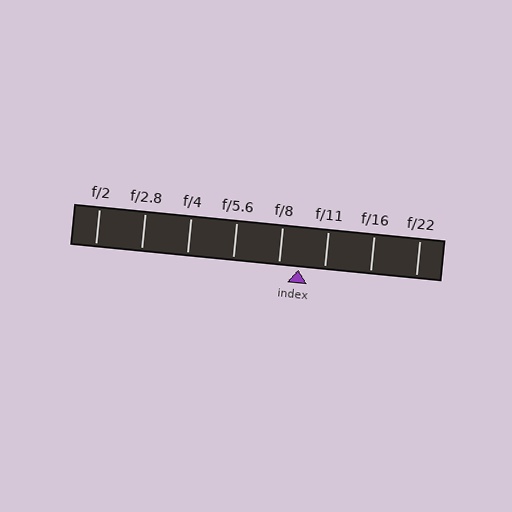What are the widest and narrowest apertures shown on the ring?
The widest aperture shown is f/2 and the narrowest is f/22.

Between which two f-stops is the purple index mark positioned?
The index mark is between f/8 and f/11.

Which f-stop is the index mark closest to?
The index mark is closest to f/8.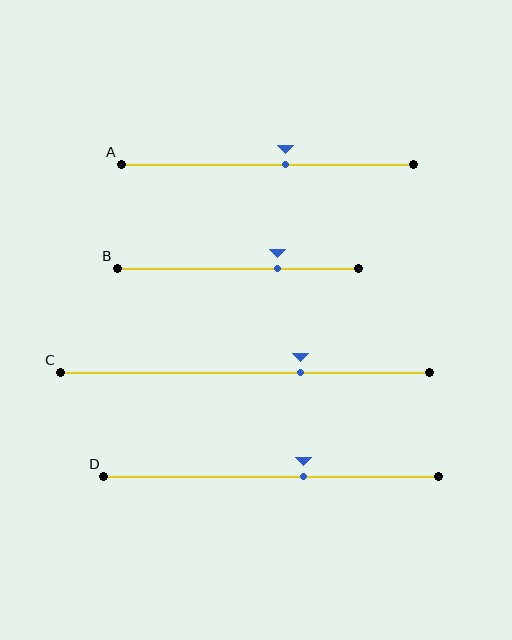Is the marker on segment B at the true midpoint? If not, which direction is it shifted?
No, the marker on segment B is shifted to the right by about 16% of the segment length.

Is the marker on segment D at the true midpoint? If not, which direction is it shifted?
No, the marker on segment D is shifted to the right by about 10% of the segment length.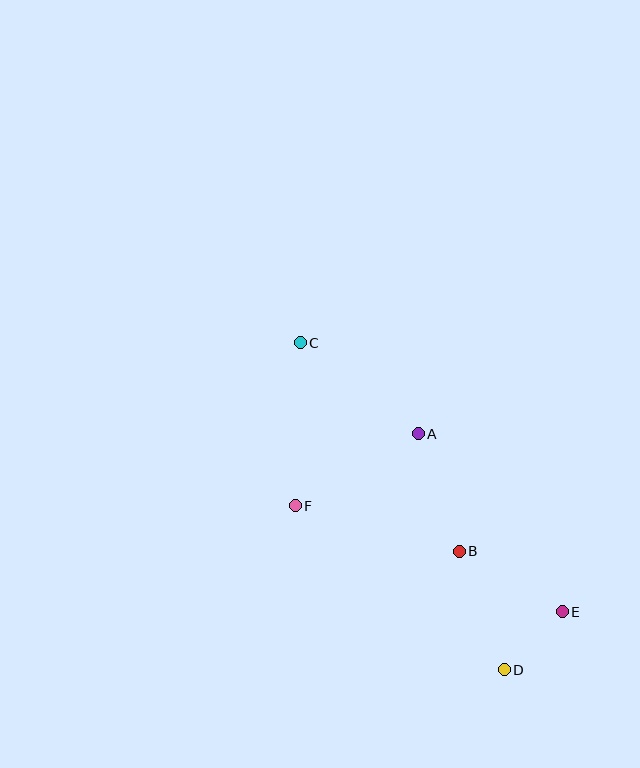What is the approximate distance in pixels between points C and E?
The distance between C and E is approximately 376 pixels.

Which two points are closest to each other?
Points D and E are closest to each other.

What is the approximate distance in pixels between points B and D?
The distance between B and D is approximately 127 pixels.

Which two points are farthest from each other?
Points C and D are farthest from each other.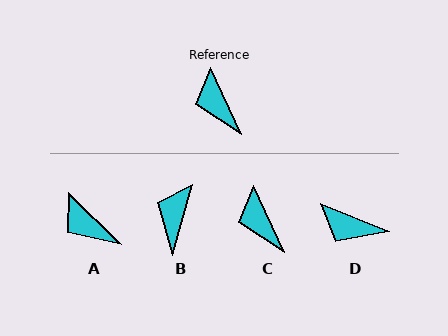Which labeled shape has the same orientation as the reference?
C.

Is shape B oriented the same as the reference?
No, it is off by about 41 degrees.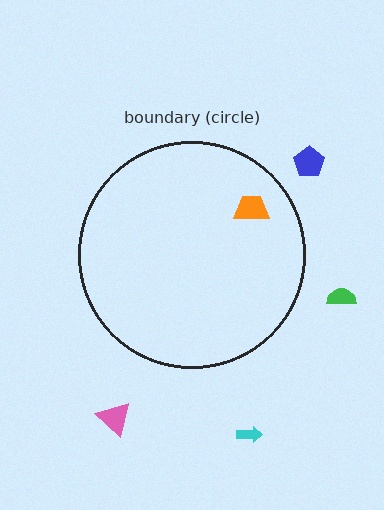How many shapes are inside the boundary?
1 inside, 4 outside.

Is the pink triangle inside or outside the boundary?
Outside.